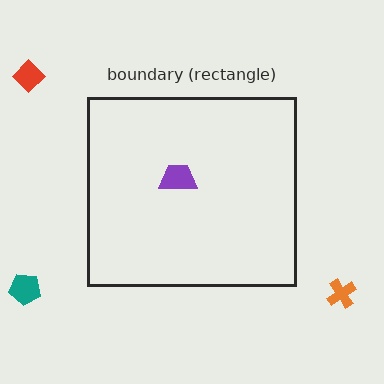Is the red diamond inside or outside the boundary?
Outside.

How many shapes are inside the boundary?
1 inside, 3 outside.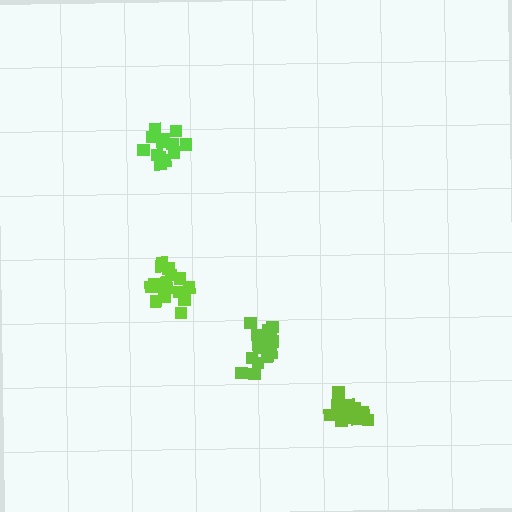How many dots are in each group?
Group 1: 15 dots, Group 2: 17 dots, Group 3: 17 dots, Group 4: 13 dots (62 total).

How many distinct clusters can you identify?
There are 4 distinct clusters.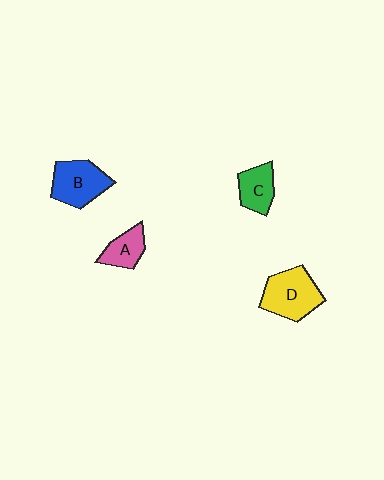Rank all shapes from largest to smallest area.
From largest to smallest: D (yellow), B (blue), C (green), A (pink).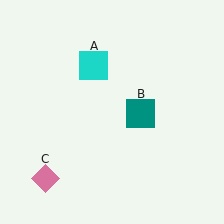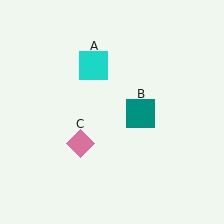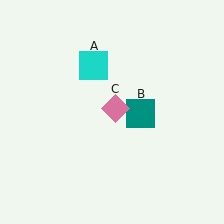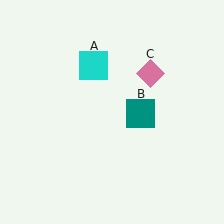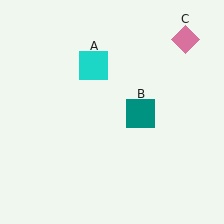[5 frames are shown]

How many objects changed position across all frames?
1 object changed position: pink diamond (object C).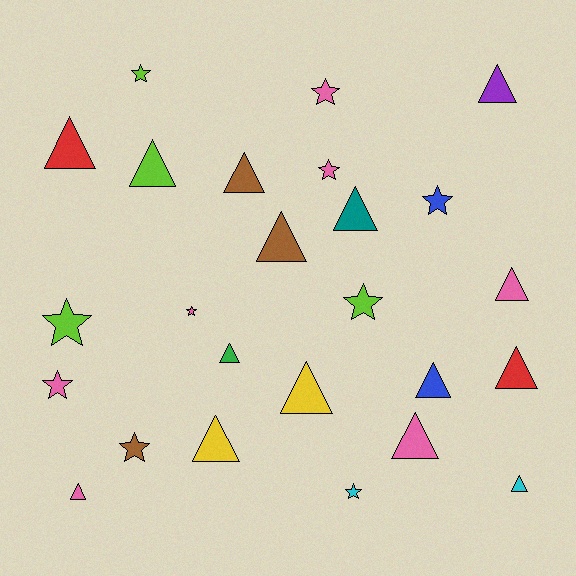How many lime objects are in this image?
There are 4 lime objects.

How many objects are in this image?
There are 25 objects.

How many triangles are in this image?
There are 15 triangles.